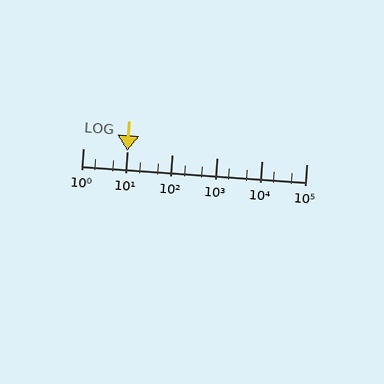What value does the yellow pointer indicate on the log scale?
The pointer indicates approximately 10.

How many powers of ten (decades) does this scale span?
The scale spans 5 decades, from 1 to 100000.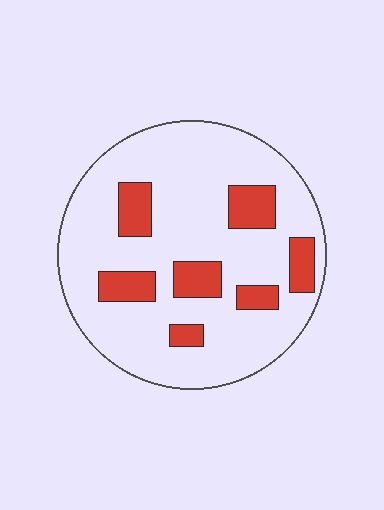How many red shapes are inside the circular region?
7.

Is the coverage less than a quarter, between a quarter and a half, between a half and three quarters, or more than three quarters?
Less than a quarter.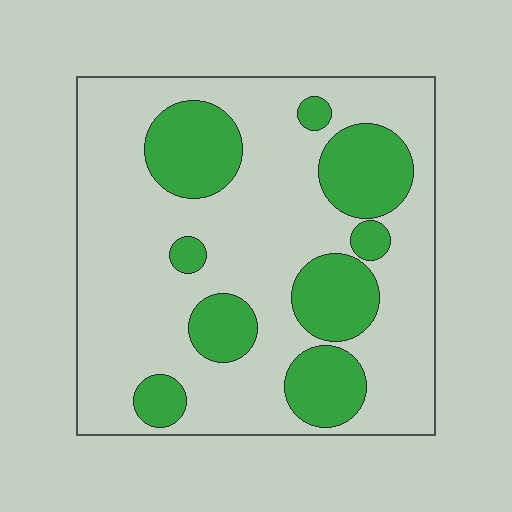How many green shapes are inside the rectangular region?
9.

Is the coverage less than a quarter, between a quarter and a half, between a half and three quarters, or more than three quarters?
Between a quarter and a half.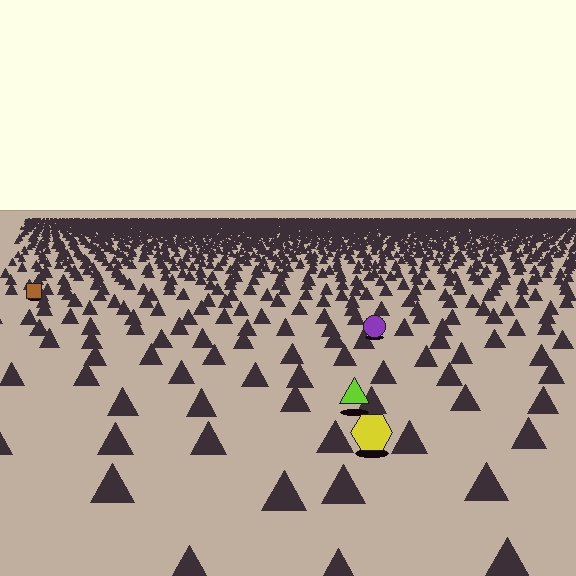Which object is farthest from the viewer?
The brown square is farthest from the viewer. It appears smaller and the ground texture around it is denser.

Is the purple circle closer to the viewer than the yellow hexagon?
No. The yellow hexagon is closer — you can tell from the texture gradient: the ground texture is coarser near it.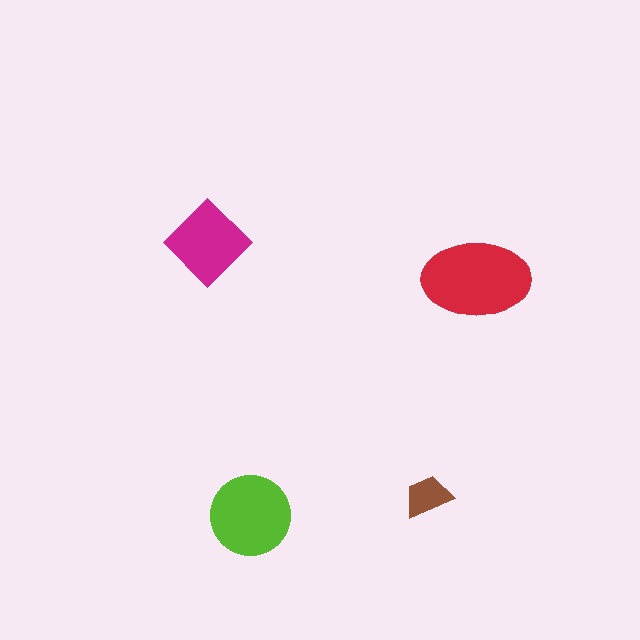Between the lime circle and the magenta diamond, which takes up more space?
The lime circle.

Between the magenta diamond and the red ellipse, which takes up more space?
The red ellipse.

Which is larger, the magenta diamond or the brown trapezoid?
The magenta diamond.